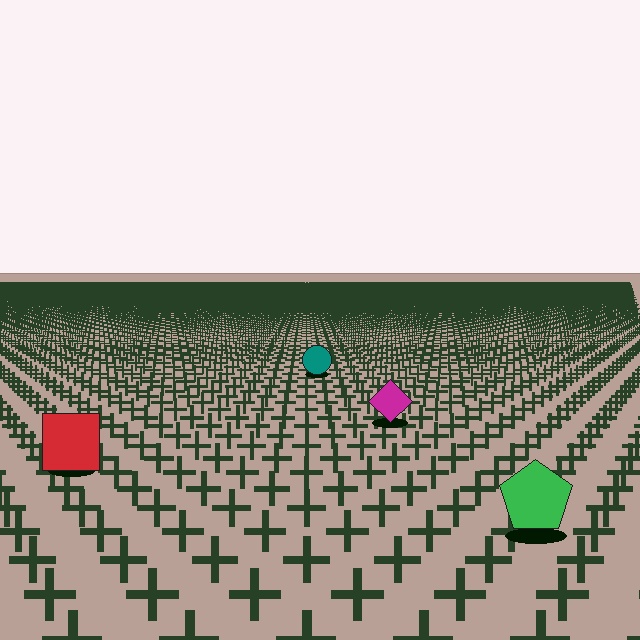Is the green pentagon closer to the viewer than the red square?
Yes. The green pentagon is closer — you can tell from the texture gradient: the ground texture is coarser near it.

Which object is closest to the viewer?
The green pentagon is closest. The texture marks near it are larger and more spread out.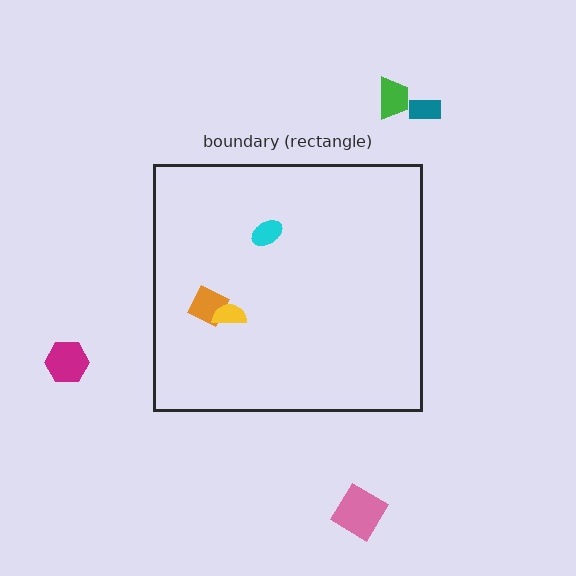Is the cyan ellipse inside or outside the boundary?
Inside.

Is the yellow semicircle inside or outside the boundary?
Inside.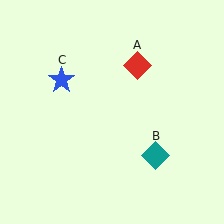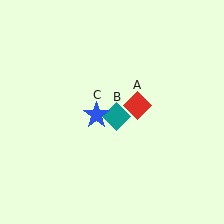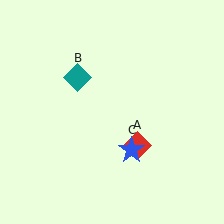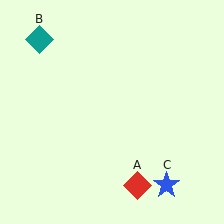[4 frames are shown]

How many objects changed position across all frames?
3 objects changed position: red diamond (object A), teal diamond (object B), blue star (object C).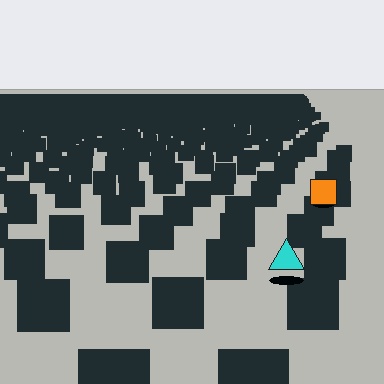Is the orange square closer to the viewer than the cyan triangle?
No. The cyan triangle is closer — you can tell from the texture gradient: the ground texture is coarser near it.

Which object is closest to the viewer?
The cyan triangle is closest. The texture marks near it are larger and more spread out.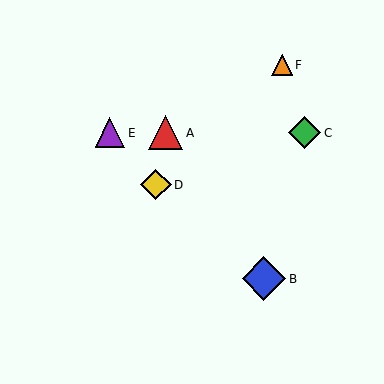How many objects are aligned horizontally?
3 objects (A, C, E) are aligned horizontally.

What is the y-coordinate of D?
Object D is at y≈185.